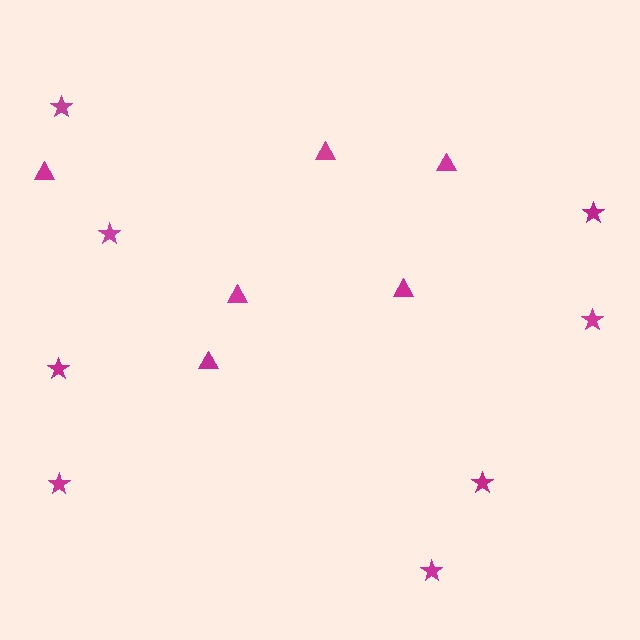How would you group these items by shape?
There are 2 groups: one group of triangles (6) and one group of stars (8).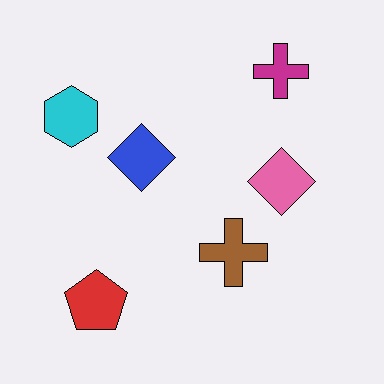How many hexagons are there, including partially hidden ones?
There is 1 hexagon.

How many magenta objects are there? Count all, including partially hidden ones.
There is 1 magenta object.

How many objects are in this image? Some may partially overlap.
There are 6 objects.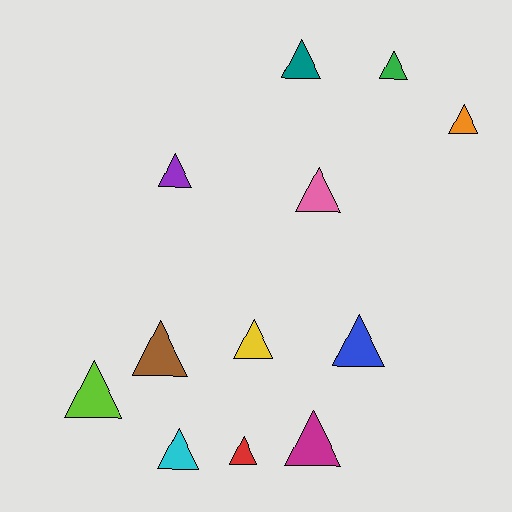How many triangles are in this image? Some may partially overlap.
There are 12 triangles.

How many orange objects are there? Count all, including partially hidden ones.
There is 1 orange object.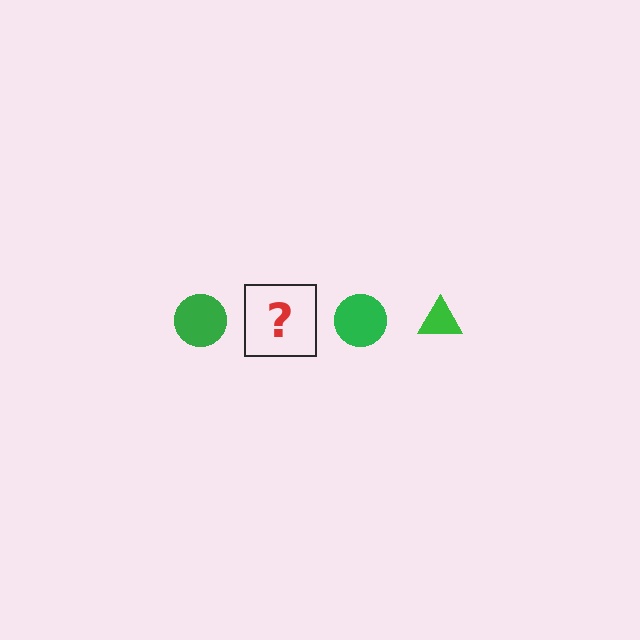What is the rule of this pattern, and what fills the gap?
The rule is that the pattern cycles through circle, triangle shapes in green. The gap should be filled with a green triangle.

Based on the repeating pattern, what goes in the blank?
The blank should be a green triangle.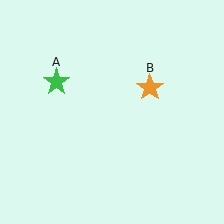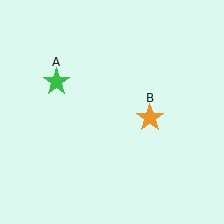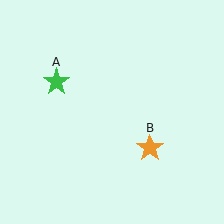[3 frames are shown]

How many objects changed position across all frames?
1 object changed position: orange star (object B).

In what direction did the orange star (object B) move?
The orange star (object B) moved down.